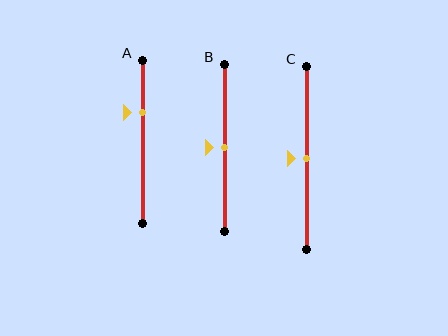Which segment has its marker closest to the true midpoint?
Segment B has its marker closest to the true midpoint.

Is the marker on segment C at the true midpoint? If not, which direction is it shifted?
Yes, the marker on segment C is at the true midpoint.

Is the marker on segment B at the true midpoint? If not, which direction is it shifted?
Yes, the marker on segment B is at the true midpoint.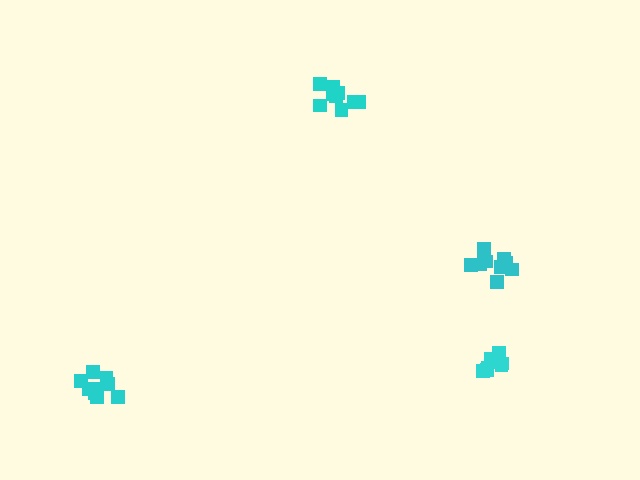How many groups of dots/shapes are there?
There are 4 groups.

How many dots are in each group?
Group 1: 10 dots, Group 2: 9 dots, Group 3: 9 dots, Group 4: 9 dots (37 total).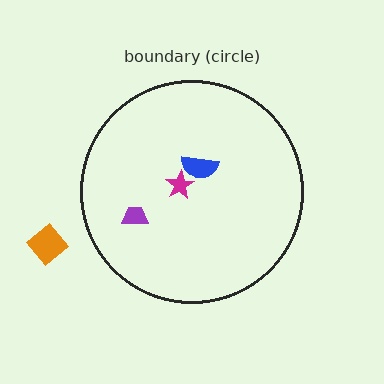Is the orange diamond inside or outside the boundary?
Outside.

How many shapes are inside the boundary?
3 inside, 1 outside.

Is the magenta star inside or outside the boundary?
Inside.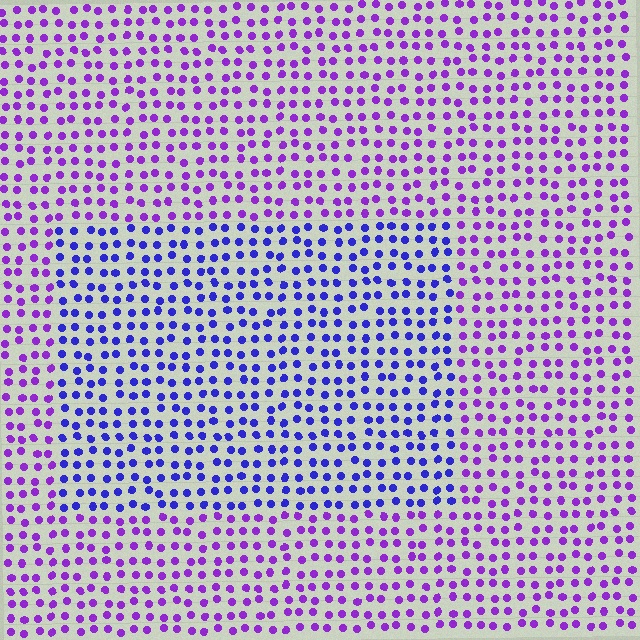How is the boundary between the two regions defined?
The boundary is defined purely by a slight shift in hue (about 37 degrees). Spacing, size, and orientation are identical on both sides.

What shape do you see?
I see a rectangle.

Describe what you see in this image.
The image is filled with small purple elements in a uniform arrangement. A rectangle-shaped region is visible where the elements are tinted to a slightly different hue, forming a subtle color boundary.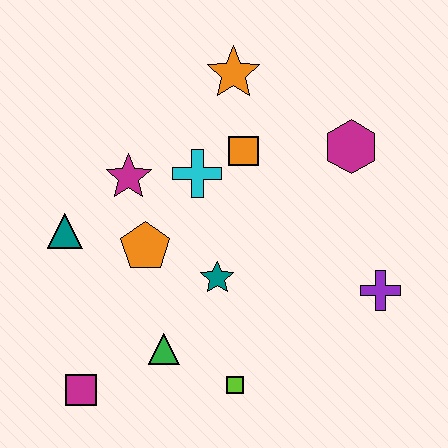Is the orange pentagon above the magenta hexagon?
No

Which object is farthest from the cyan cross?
The magenta square is farthest from the cyan cross.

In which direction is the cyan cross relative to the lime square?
The cyan cross is above the lime square.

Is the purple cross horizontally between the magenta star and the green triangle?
No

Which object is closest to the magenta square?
The green triangle is closest to the magenta square.